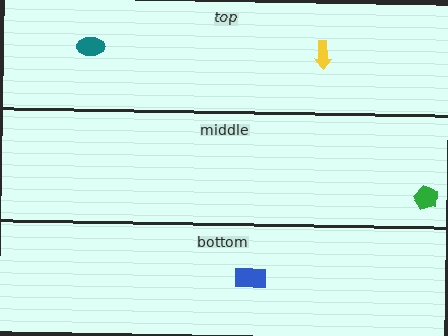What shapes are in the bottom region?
The blue rectangle.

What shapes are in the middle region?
The green pentagon.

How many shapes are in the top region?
2.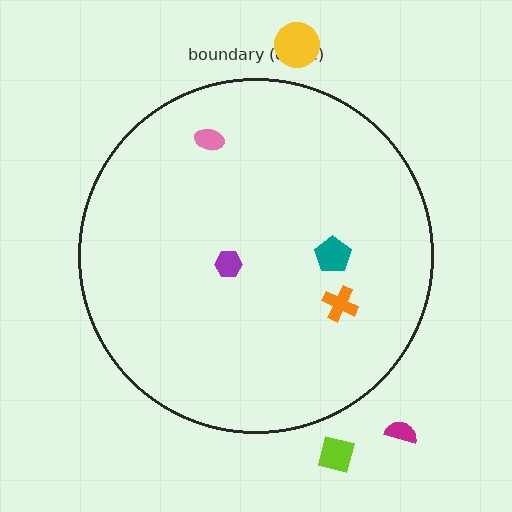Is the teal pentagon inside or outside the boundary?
Inside.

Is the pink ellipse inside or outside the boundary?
Inside.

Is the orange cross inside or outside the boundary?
Inside.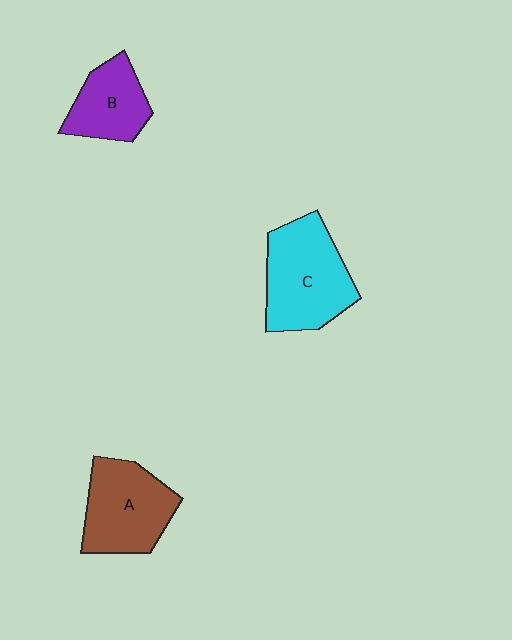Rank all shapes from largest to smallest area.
From largest to smallest: C (cyan), A (brown), B (purple).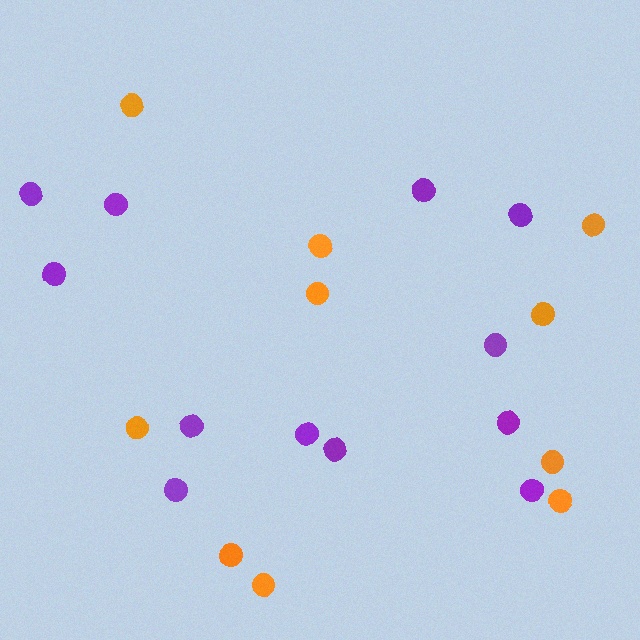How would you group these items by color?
There are 2 groups: one group of orange circles (10) and one group of purple circles (12).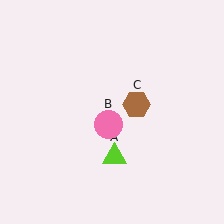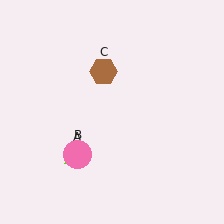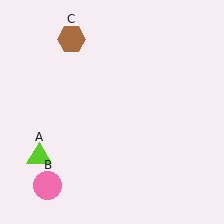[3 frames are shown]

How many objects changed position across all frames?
3 objects changed position: lime triangle (object A), pink circle (object B), brown hexagon (object C).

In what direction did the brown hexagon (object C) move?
The brown hexagon (object C) moved up and to the left.